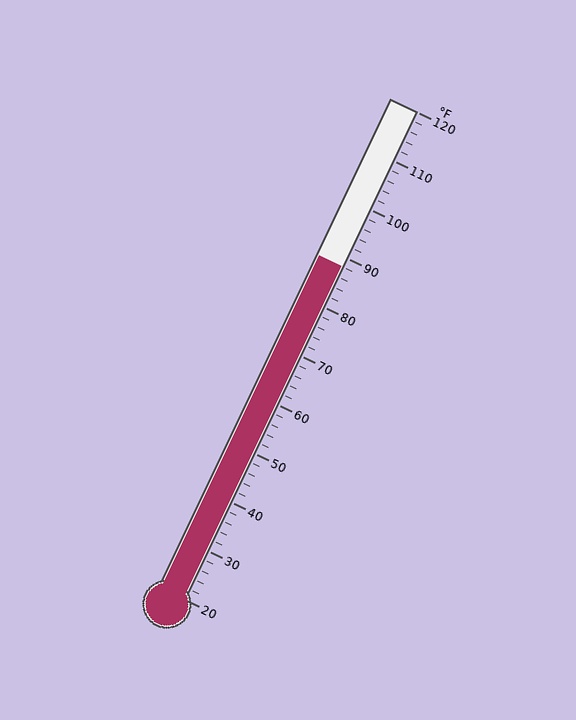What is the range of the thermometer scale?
The thermometer scale ranges from 20°F to 120°F.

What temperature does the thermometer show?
The thermometer shows approximately 88°F.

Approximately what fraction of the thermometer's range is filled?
The thermometer is filled to approximately 70% of its range.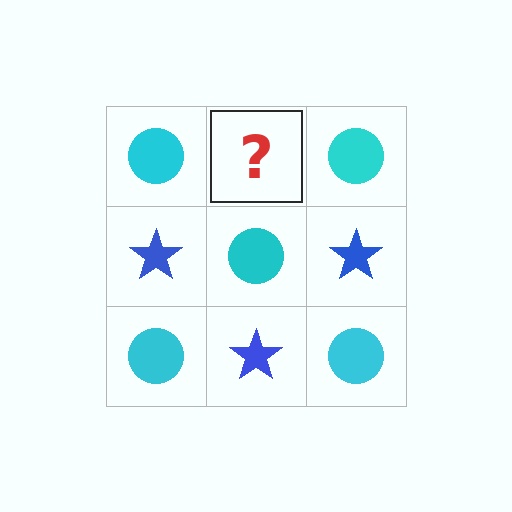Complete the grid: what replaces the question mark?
The question mark should be replaced with a blue star.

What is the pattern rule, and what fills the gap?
The rule is that it alternates cyan circle and blue star in a checkerboard pattern. The gap should be filled with a blue star.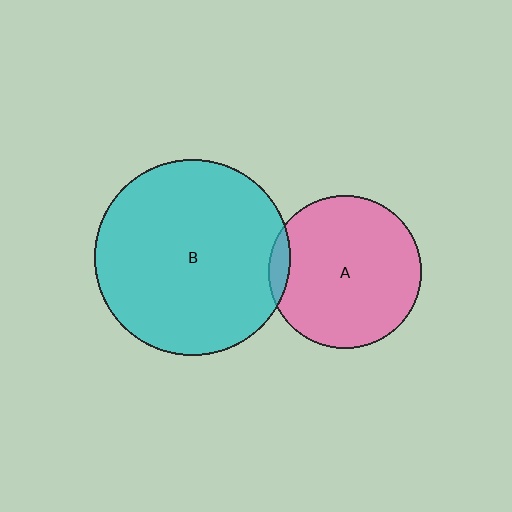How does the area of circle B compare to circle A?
Approximately 1.6 times.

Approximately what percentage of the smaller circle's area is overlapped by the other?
Approximately 5%.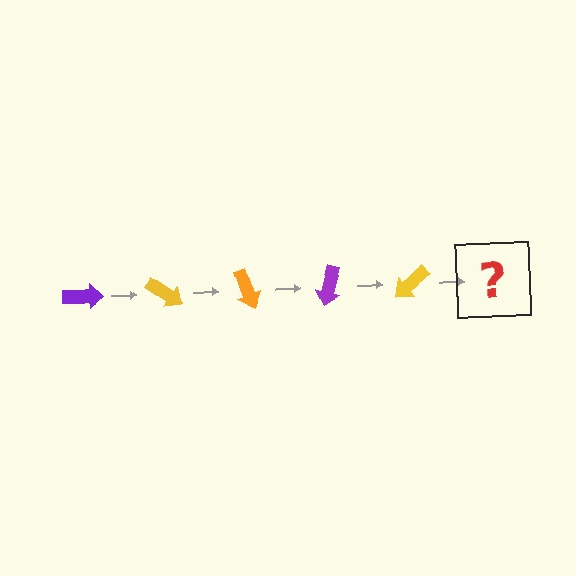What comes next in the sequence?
The next element should be an orange arrow, rotated 175 degrees from the start.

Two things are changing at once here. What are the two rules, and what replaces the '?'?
The two rules are that it rotates 35 degrees each step and the color cycles through purple, yellow, and orange. The '?' should be an orange arrow, rotated 175 degrees from the start.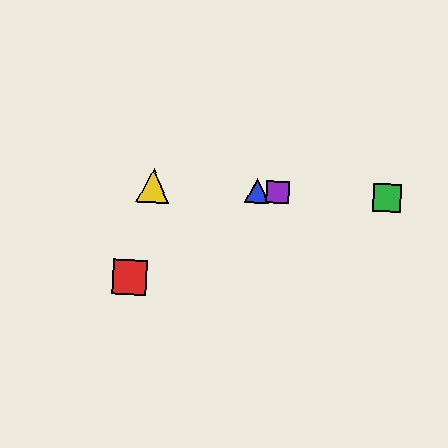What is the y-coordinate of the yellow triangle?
The yellow triangle is at y≈186.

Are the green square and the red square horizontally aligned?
No, the green square is at y≈198 and the red square is at y≈277.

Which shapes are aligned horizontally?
The blue triangle, the green square, the yellow triangle, the purple square are aligned horizontally.